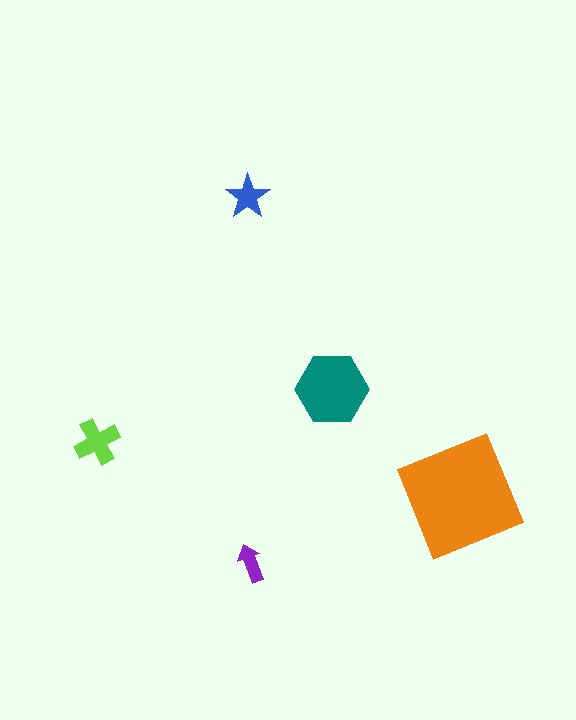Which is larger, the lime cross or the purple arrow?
The lime cross.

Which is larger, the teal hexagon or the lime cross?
The teal hexagon.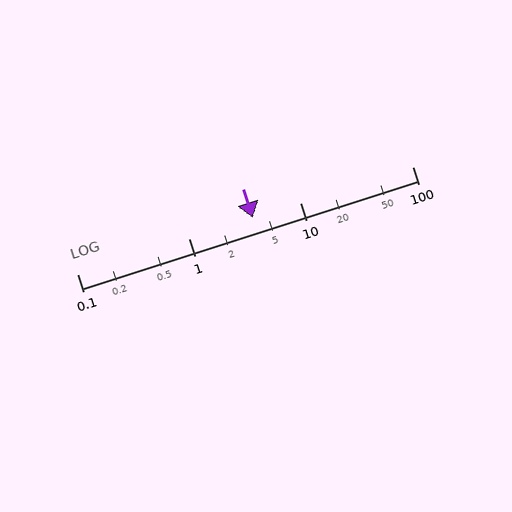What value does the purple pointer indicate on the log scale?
The pointer indicates approximately 3.7.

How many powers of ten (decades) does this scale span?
The scale spans 3 decades, from 0.1 to 100.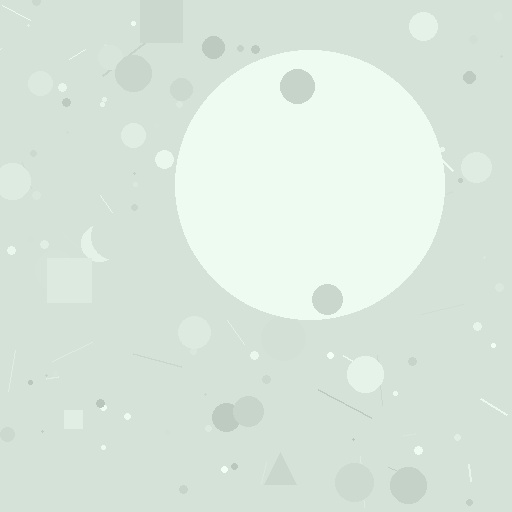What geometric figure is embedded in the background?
A circle is embedded in the background.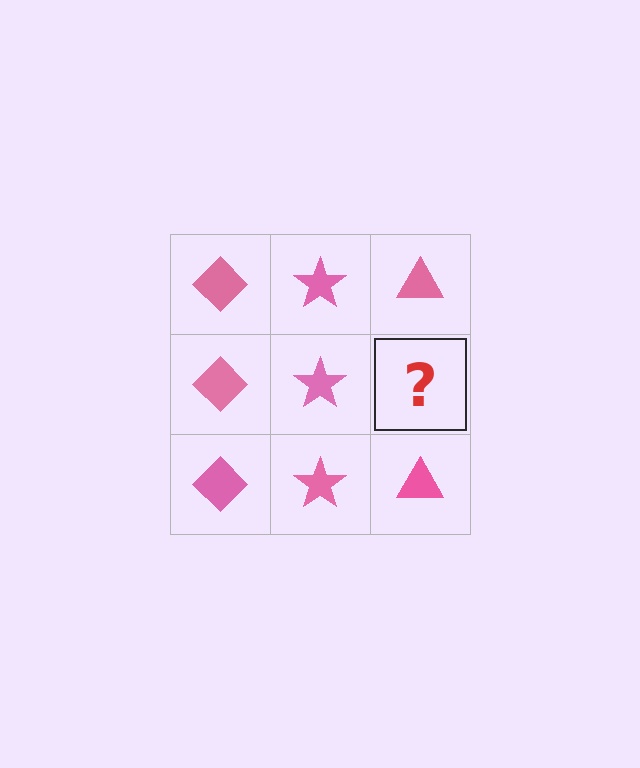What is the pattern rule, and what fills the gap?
The rule is that each column has a consistent shape. The gap should be filled with a pink triangle.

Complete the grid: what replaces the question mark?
The question mark should be replaced with a pink triangle.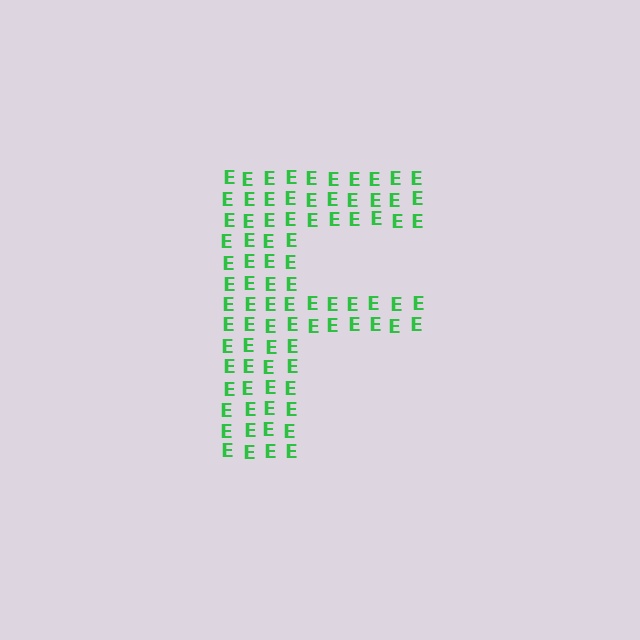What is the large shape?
The large shape is the letter F.